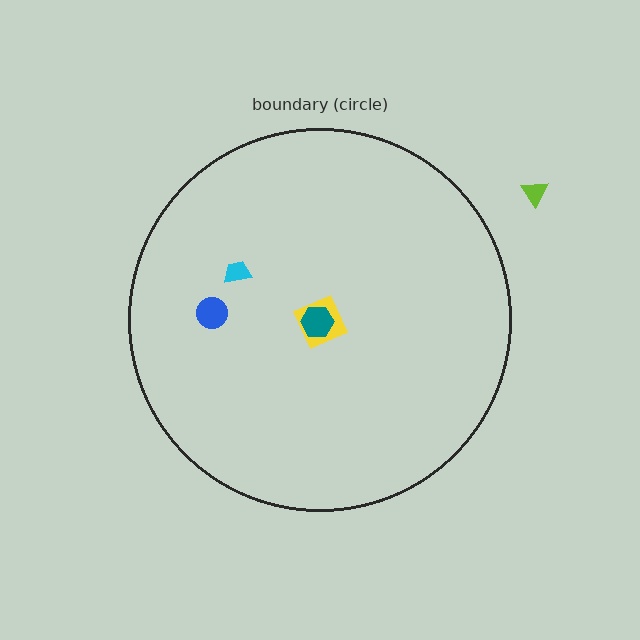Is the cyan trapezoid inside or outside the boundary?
Inside.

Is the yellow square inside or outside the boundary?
Inside.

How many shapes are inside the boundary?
4 inside, 1 outside.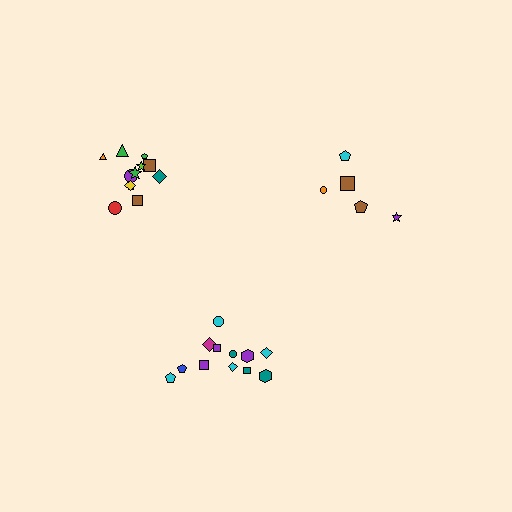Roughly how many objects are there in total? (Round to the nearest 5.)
Roughly 30 objects in total.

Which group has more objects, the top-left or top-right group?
The top-left group.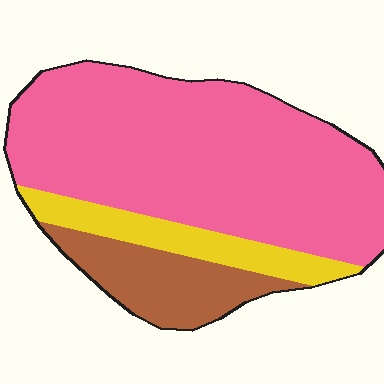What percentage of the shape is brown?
Brown takes up about one sixth (1/6) of the shape.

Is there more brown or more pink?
Pink.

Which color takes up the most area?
Pink, at roughly 70%.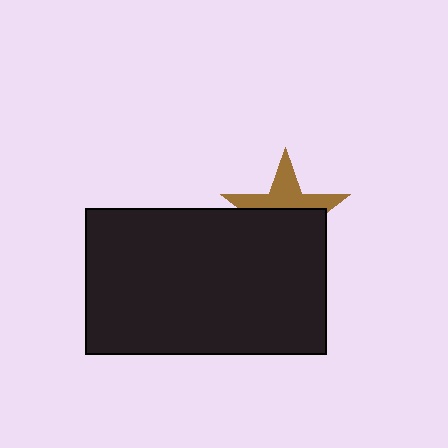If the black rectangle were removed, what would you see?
You would see the complete brown star.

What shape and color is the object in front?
The object in front is a black rectangle.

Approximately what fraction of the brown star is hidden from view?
Roughly 58% of the brown star is hidden behind the black rectangle.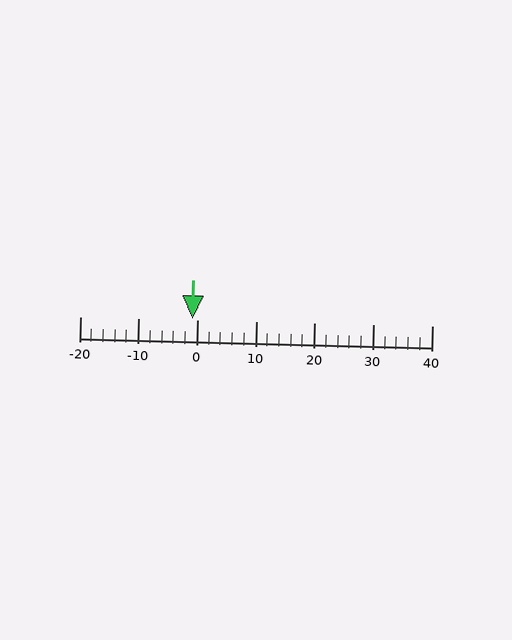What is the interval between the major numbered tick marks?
The major tick marks are spaced 10 units apart.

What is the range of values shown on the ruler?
The ruler shows values from -20 to 40.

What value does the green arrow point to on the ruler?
The green arrow points to approximately -1.